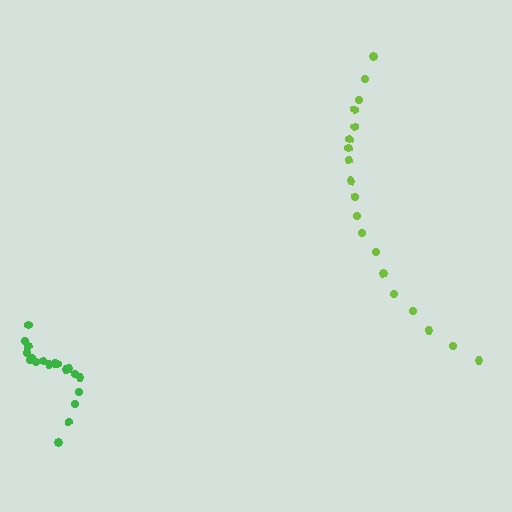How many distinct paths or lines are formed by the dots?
There are 2 distinct paths.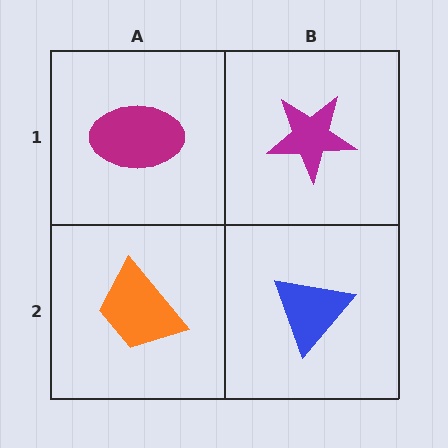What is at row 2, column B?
A blue triangle.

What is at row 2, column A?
An orange trapezoid.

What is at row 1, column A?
A magenta ellipse.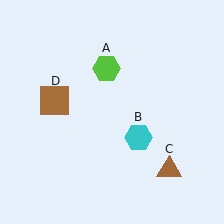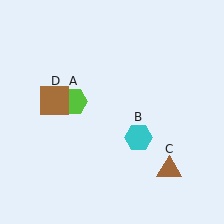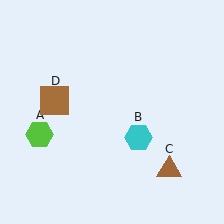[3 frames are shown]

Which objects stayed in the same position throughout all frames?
Cyan hexagon (object B) and brown triangle (object C) and brown square (object D) remained stationary.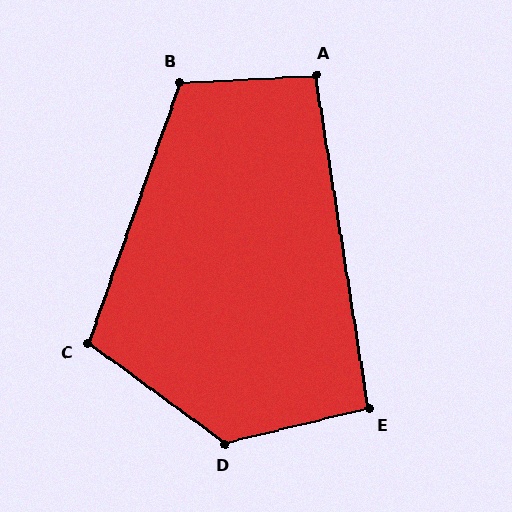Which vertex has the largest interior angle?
D, at approximately 130 degrees.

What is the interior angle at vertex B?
Approximately 112 degrees (obtuse).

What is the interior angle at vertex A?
Approximately 96 degrees (obtuse).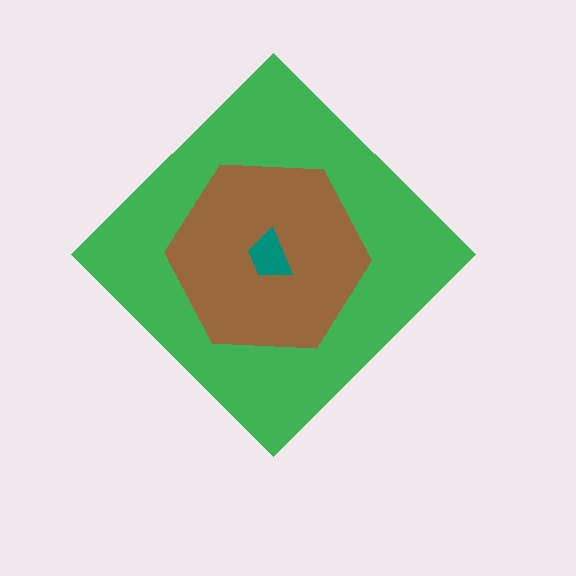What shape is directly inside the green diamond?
The brown hexagon.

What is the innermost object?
The teal trapezoid.